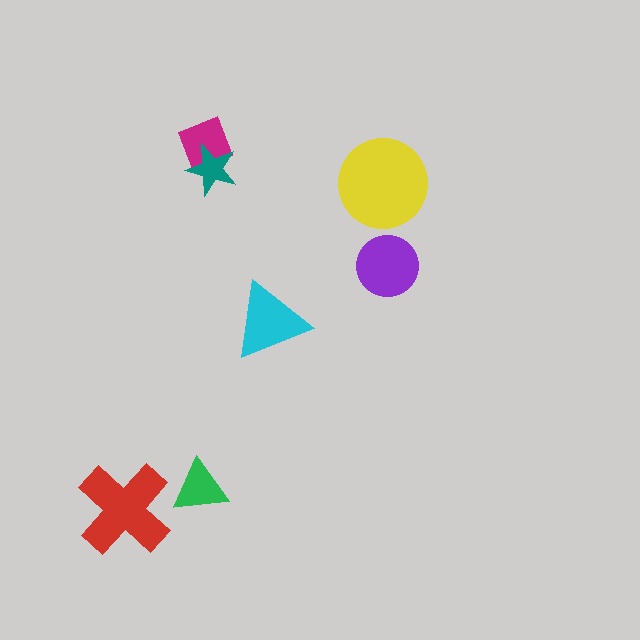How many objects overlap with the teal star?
1 object overlaps with the teal star.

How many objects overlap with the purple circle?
0 objects overlap with the purple circle.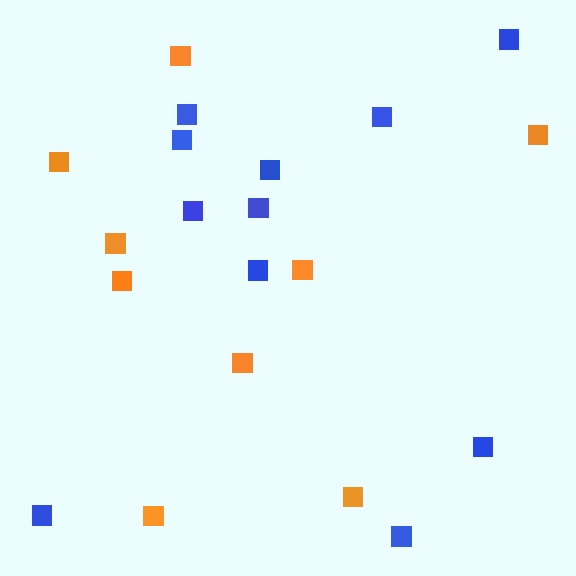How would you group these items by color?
There are 2 groups: one group of orange squares (9) and one group of blue squares (11).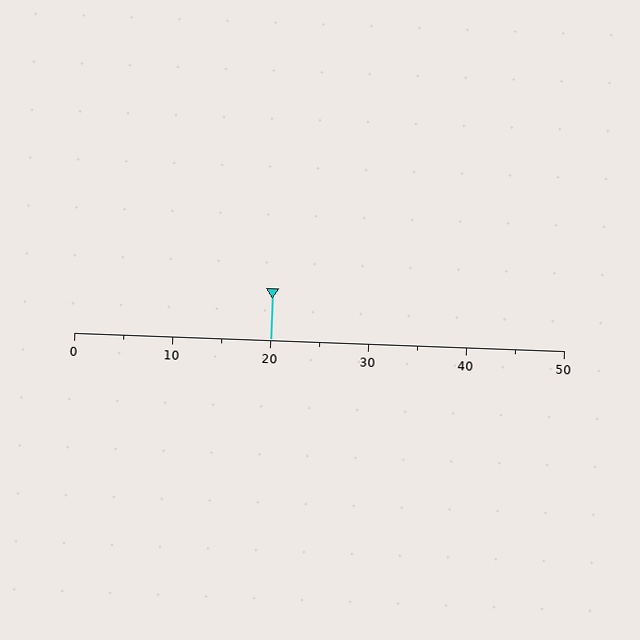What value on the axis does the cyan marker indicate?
The marker indicates approximately 20.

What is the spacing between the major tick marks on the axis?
The major ticks are spaced 10 apart.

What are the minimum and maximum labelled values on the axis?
The axis runs from 0 to 50.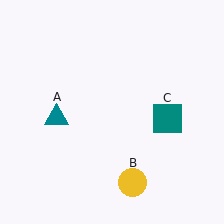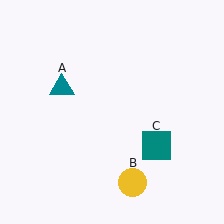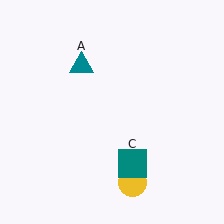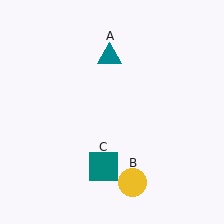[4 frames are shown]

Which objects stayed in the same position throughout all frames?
Yellow circle (object B) remained stationary.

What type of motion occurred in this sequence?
The teal triangle (object A), teal square (object C) rotated clockwise around the center of the scene.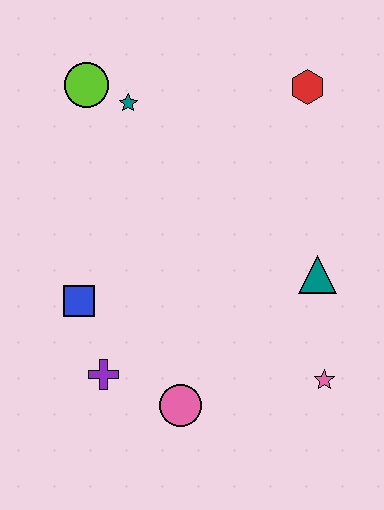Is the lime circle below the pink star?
No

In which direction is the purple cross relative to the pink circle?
The purple cross is to the left of the pink circle.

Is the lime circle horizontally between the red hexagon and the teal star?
No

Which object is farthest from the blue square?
The red hexagon is farthest from the blue square.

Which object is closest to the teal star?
The lime circle is closest to the teal star.